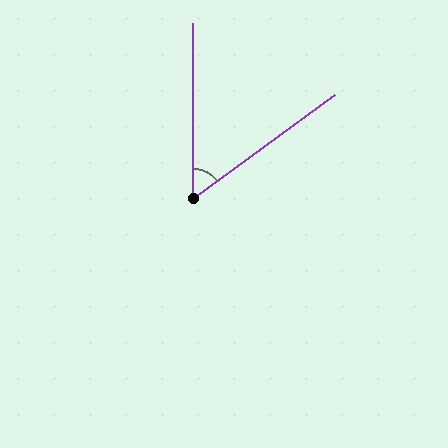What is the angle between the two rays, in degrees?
Approximately 54 degrees.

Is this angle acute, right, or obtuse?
It is acute.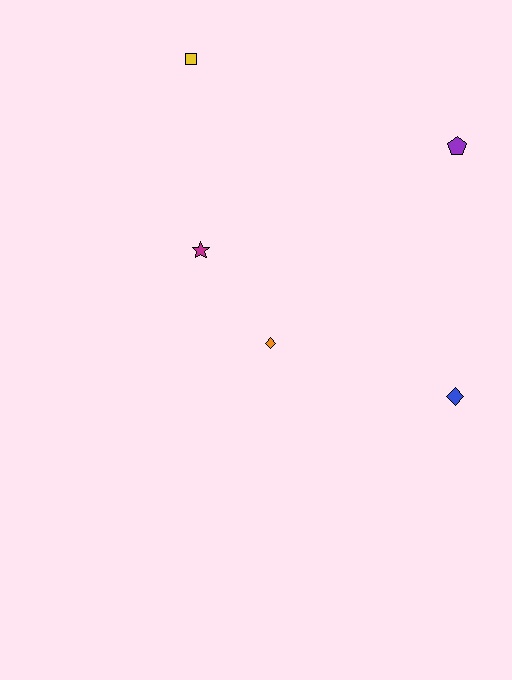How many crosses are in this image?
There are no crosses.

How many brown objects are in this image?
There are no brown objects.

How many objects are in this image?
There are 5 objects.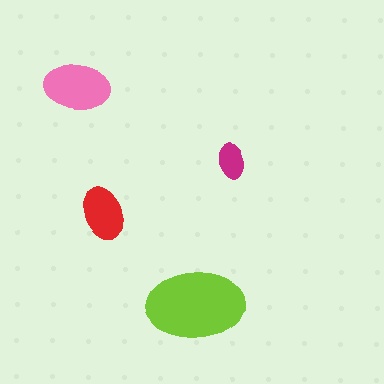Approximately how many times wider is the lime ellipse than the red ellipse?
About 2 times wider.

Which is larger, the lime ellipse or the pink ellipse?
The lime one.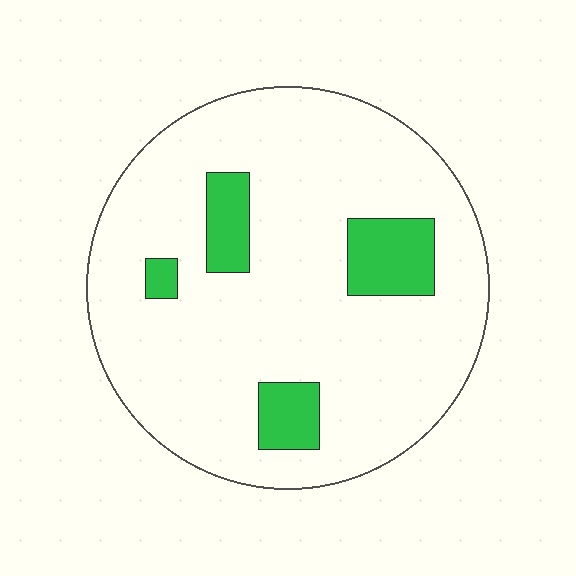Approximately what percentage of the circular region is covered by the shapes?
Approximately 15%.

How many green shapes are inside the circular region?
4.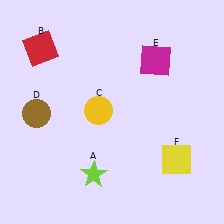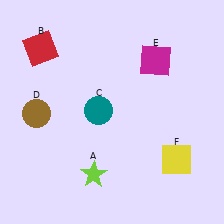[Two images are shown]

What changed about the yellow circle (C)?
In Image 1, C is yellow. In Image 2, it changed to teal.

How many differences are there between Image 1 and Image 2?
There is 1 difference between the two images.